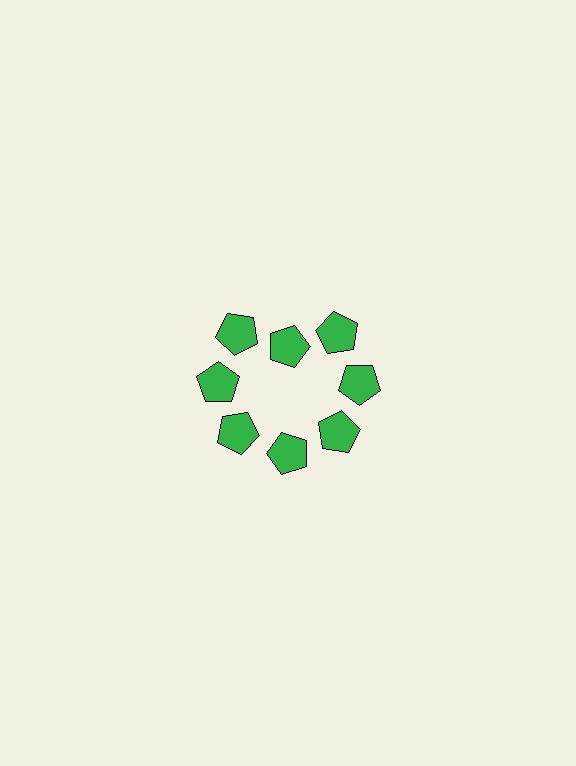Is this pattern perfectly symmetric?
No. The 8 green pentagons are arranged in a ring, but one element near the 12 o'clock position is pulled inward toward the center, breaking the 8-fold rotational symmetry.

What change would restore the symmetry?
The symmetry would be restored by moving it outward, back onto the ring so that all 8 pentagons sit at equal angles and equal distance from the center.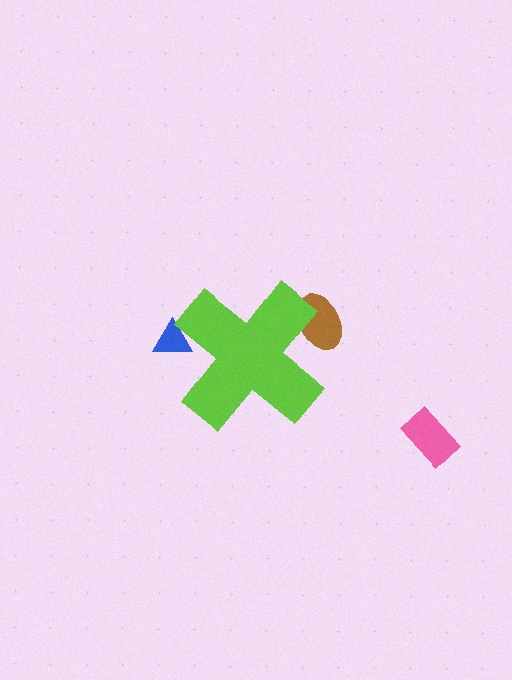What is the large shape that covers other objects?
A lime cross.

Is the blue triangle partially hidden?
Yes, the blue triangle is partially hidden behind the lime cross.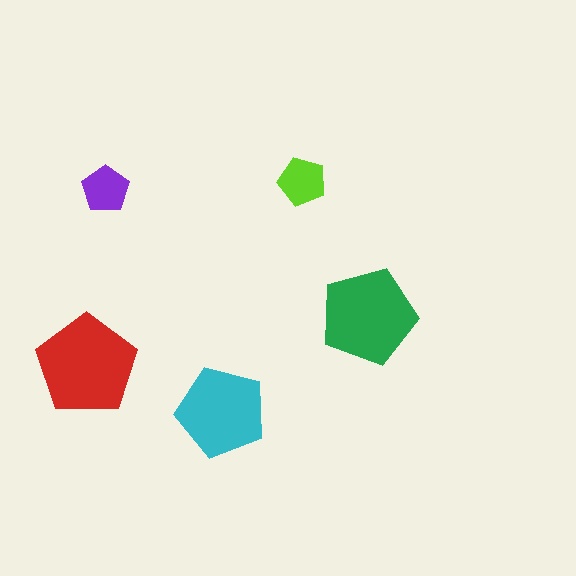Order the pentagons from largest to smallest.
the red one, the green one, the cyan one, the lime one, the purple one.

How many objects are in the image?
There are 5 objects in the image.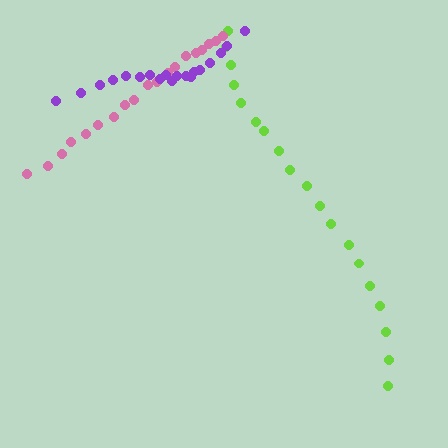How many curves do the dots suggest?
There are 3 distinct paths.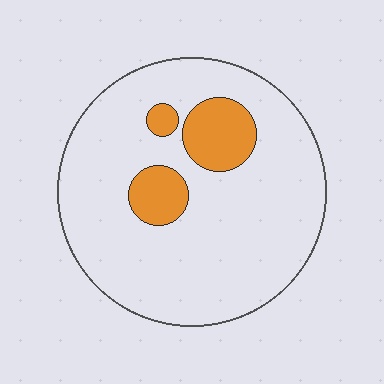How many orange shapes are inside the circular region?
3.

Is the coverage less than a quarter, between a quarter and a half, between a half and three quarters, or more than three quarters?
Less than a quarter.